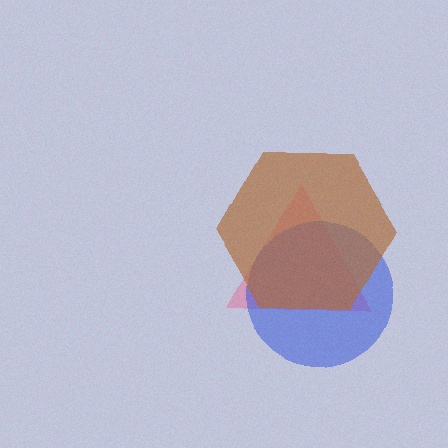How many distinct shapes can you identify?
There are 3 distinct shapes: a pink triangle, a blue circle, a brown hexagon.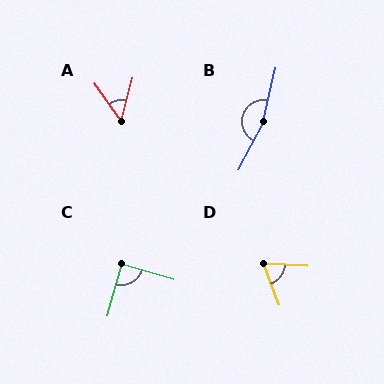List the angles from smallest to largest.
A (50°), D (66°), C (89°), B (165°).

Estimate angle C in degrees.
Approximately 89 degrees.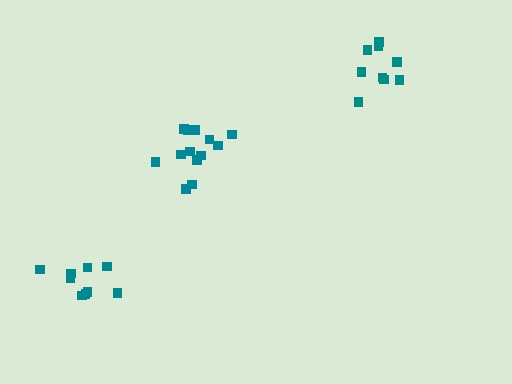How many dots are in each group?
Group 1: 9 dots, Group 2: 9 dots, Group 3: 13 dots (31 total).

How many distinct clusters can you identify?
There are 3 distinct clusters.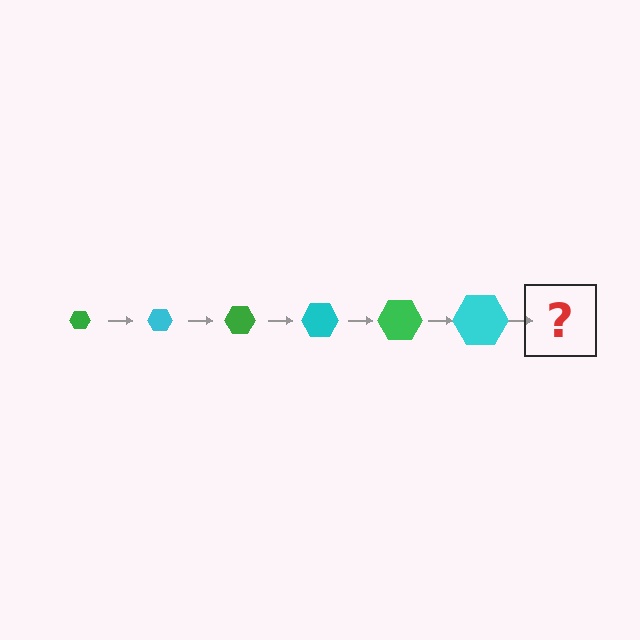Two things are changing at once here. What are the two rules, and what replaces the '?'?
The two rules are that the hexagon grows larger each step and the color cycles through green and cyan. The '?' should be a green hexagon, larger than the previous one.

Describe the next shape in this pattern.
It should be a green hexagon, larger than the previous one.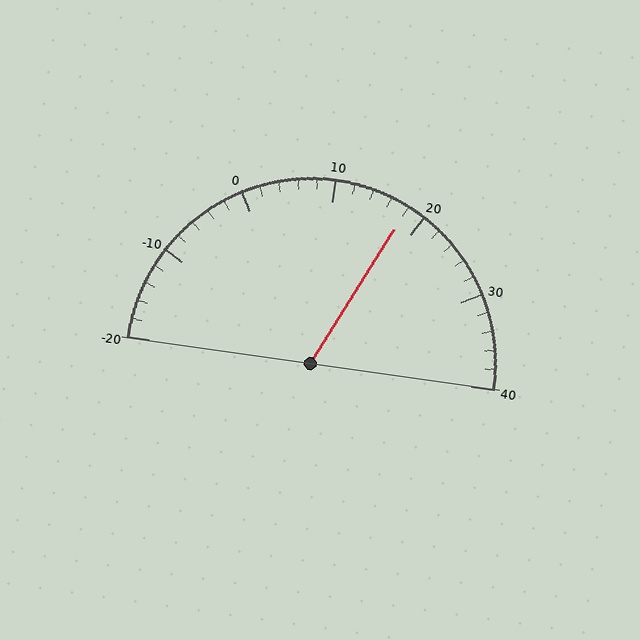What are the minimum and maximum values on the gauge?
The gauge ranges from -20 to 40.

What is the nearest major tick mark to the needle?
The nearest major tick mark is 20.